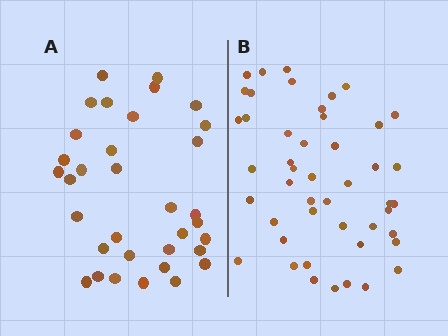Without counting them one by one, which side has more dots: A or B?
Region B (the right region) has more dots.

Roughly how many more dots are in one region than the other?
Region B has approximately 15 more dots than region A.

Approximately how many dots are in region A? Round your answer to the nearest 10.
About 30 dots. (The exact count is 34, which rounds to 30.)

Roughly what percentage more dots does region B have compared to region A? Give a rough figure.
About 40% more.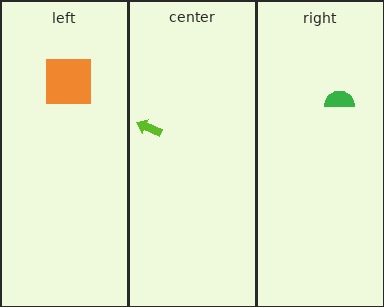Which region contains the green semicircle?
The right region.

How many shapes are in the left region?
1.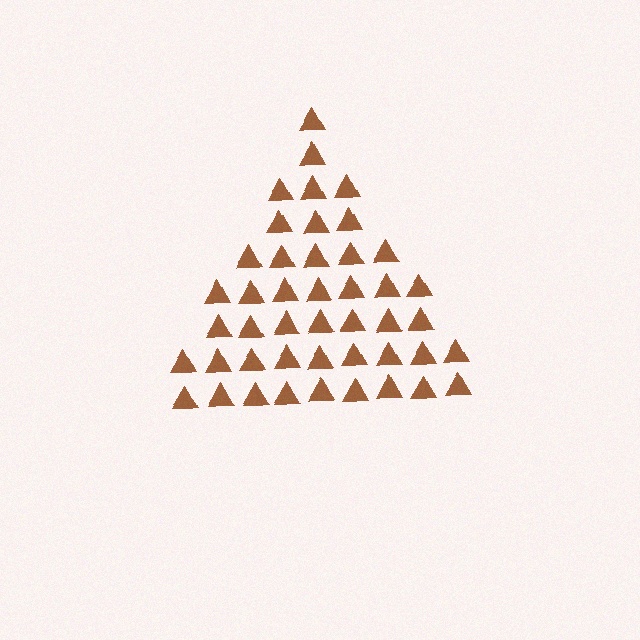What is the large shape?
The large shape is a triangle.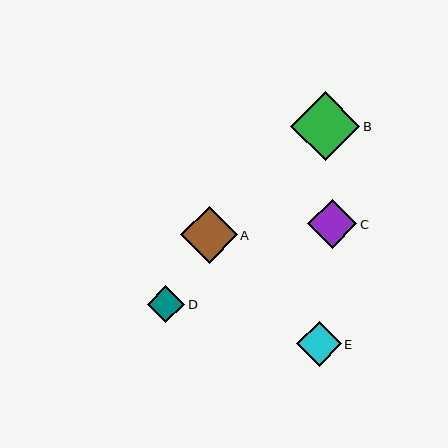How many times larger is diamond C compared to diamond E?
Diamond C is approximately 1.1 times the size of diamond E.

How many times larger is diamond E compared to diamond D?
Diamond E is approximately 1.2 times the size of diamond D.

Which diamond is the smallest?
Diamond D is the smallest with a size of approximately 37 pixels.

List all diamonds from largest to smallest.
From largest to smallest: B, A, C, E, D.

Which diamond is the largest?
Diamond B is the largest with a size of approximately 69 pixels.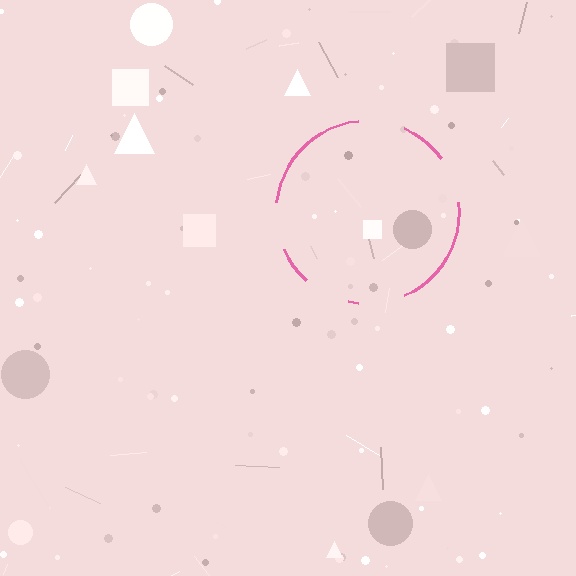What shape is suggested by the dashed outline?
The dashed outline suggests a circle.